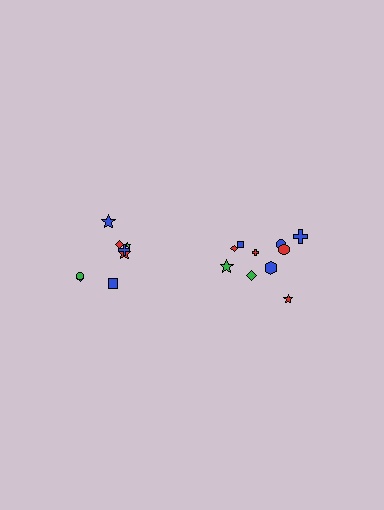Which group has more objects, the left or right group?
The right group.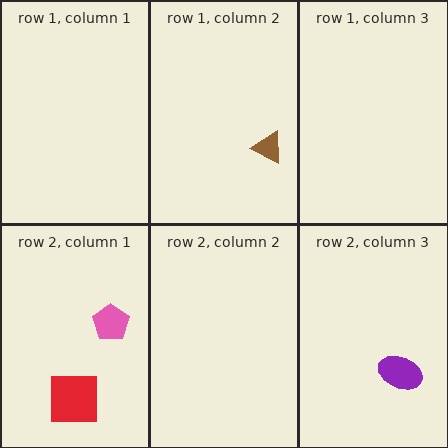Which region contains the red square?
The row 2, column 1 region.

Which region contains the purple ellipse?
The row 2, column 3 region.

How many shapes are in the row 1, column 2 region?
1.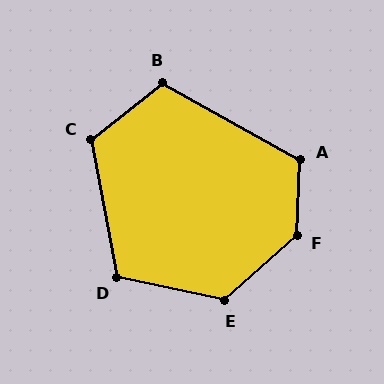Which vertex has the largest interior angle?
F, at approximately 135 degrees.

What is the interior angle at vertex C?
Approximately 118 degrees (obtuse).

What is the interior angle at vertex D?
Approximately 113 degrees (obtuse).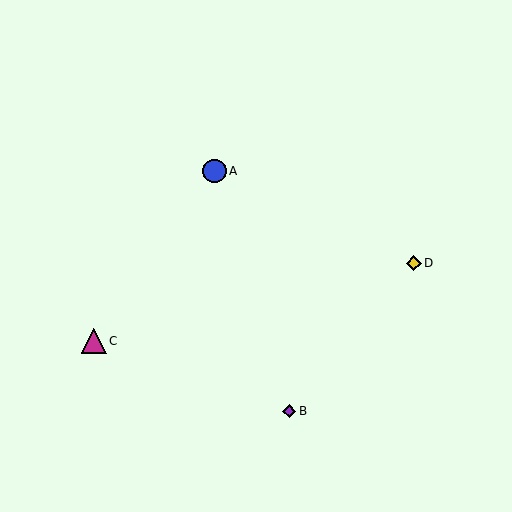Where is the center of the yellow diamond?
The center of the yellow diamond is at (414, 263).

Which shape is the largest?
The magenta triangle (labeled C) is the largest.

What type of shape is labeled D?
Shape D is a yellow diamond.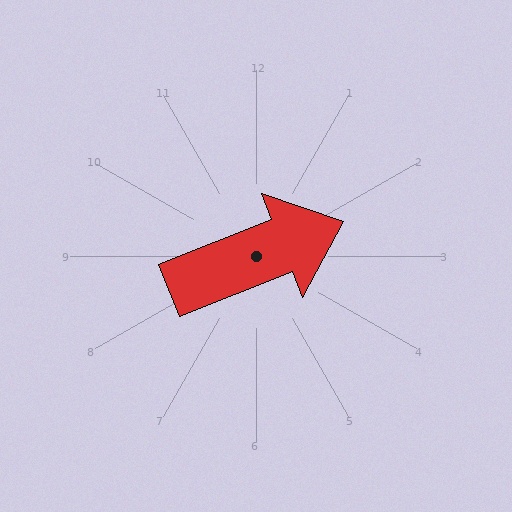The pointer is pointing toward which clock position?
Roughly 2 o'clock.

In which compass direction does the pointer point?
East.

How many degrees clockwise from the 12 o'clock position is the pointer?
Approximately 68 degrees.